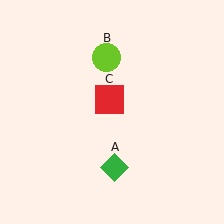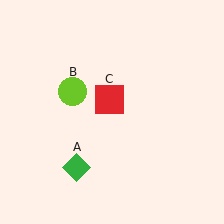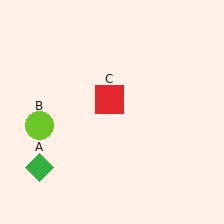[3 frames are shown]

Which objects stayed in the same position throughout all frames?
Red square (object C) remained stationary.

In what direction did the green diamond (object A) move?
The green diamond (object A) moved left.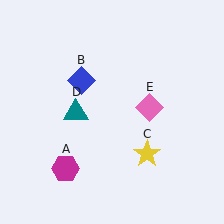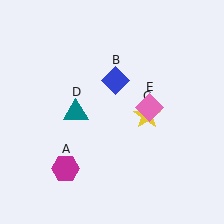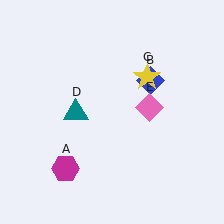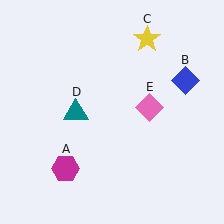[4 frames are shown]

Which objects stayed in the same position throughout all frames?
Magenta hexagon (object A) and teal triangle (object D) and pink diamond (object E) remained stationary.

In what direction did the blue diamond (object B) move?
The blue diamond (object B) moved right.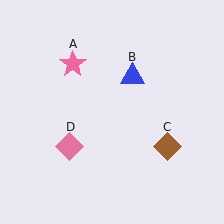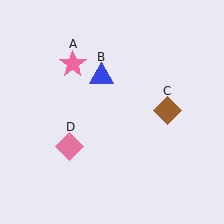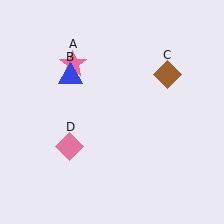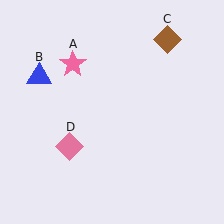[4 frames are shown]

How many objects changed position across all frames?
2 objects changed position: blue triangle (object B), brown diamond (object C).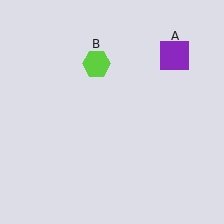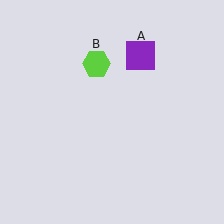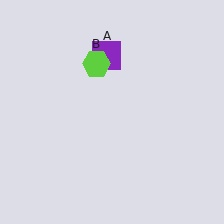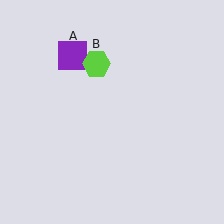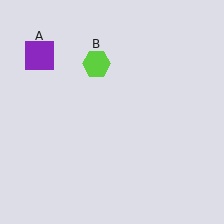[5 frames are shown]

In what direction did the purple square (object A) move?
The purple square (object A) moved left.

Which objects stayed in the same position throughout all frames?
Lime hexagon (object B) remained stationary.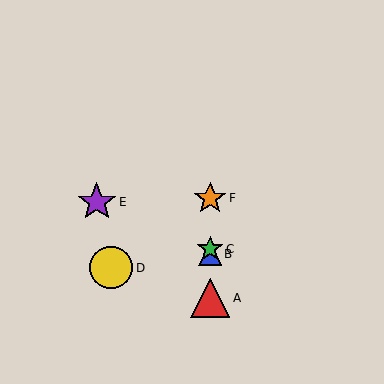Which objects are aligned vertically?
Objects A, B, C, F are aligned vertically.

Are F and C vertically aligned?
Yes, both are at x≈210.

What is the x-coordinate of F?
Object F is at x≈210.